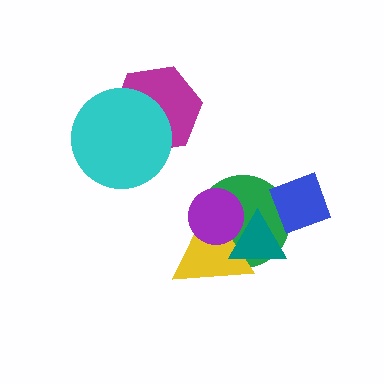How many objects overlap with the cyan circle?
1 object overlaps with the cyan circle.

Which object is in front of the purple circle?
The teal triangle is in front of the purple circle.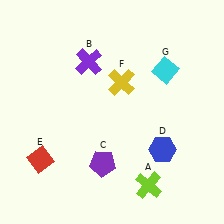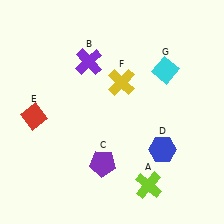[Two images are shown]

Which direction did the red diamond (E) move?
The red diamond (E) moved up.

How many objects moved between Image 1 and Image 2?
1 object moved between the two images.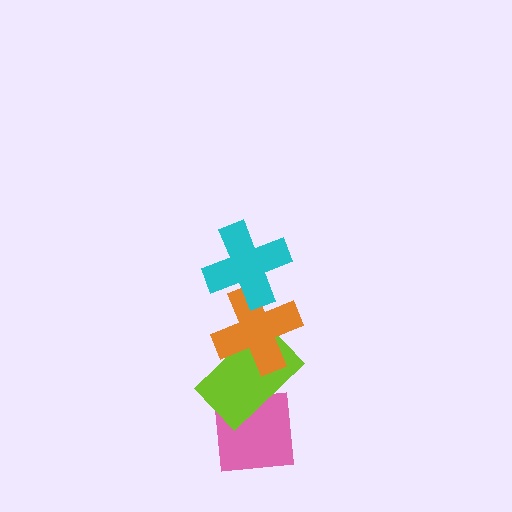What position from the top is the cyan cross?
The cyan cross is 1st from the top.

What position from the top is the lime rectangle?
The lime rectangle is 3rd from the top.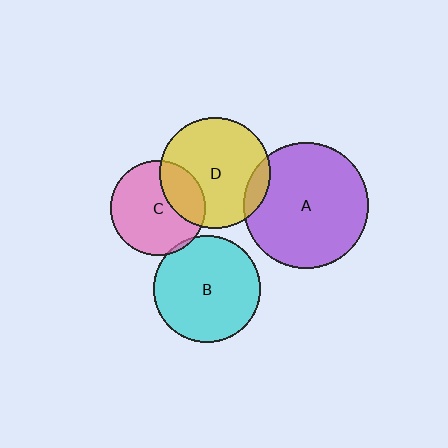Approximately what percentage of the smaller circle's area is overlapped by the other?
Approximately 5%.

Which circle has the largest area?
Circle A (purple).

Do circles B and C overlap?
Yes.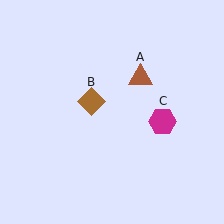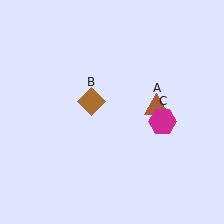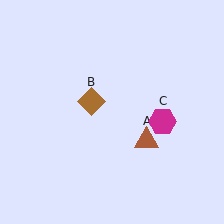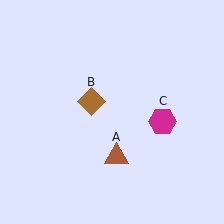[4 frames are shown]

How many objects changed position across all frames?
1 object changed position: brown triangle (object A).